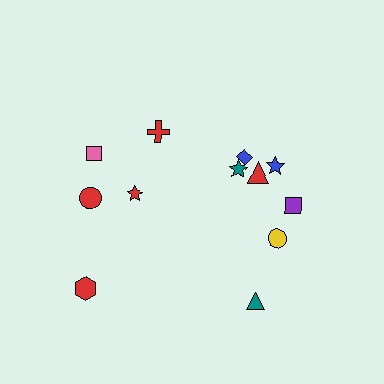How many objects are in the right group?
There are 7 objects.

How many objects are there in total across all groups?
There are 12 objects.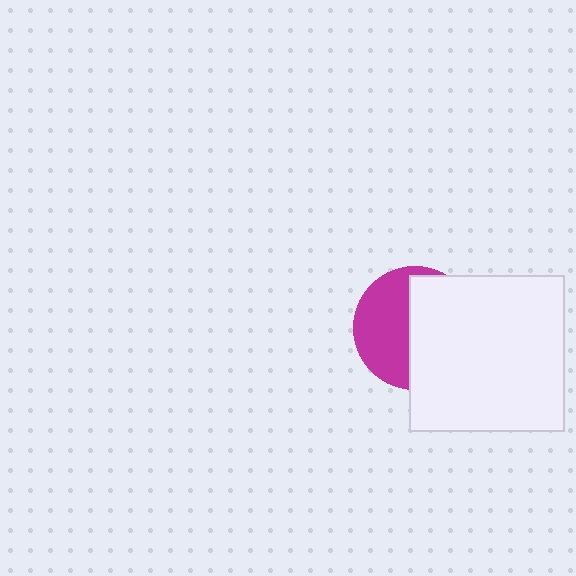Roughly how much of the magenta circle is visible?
About half of it is visible (roughly 47%).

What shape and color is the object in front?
The object in front is a white square.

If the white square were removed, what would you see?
You would see the complete magenta circle.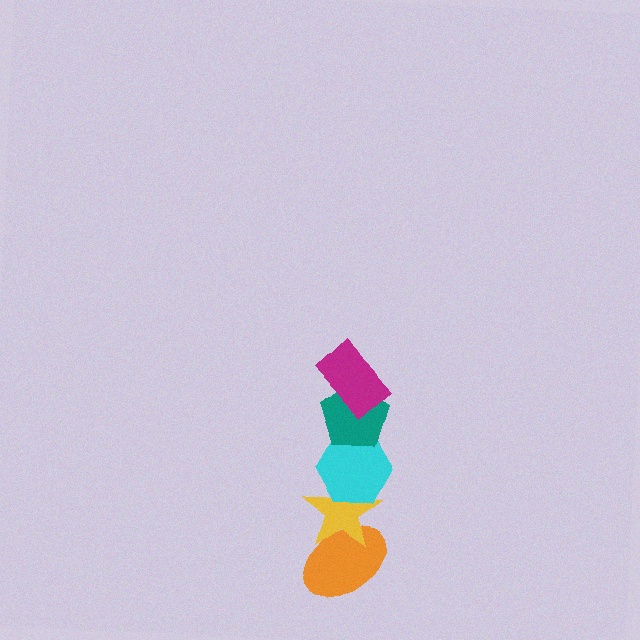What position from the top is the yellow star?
The yellow star is 4th from the top.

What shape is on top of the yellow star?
The cyan hexagon is on top of the yellow star.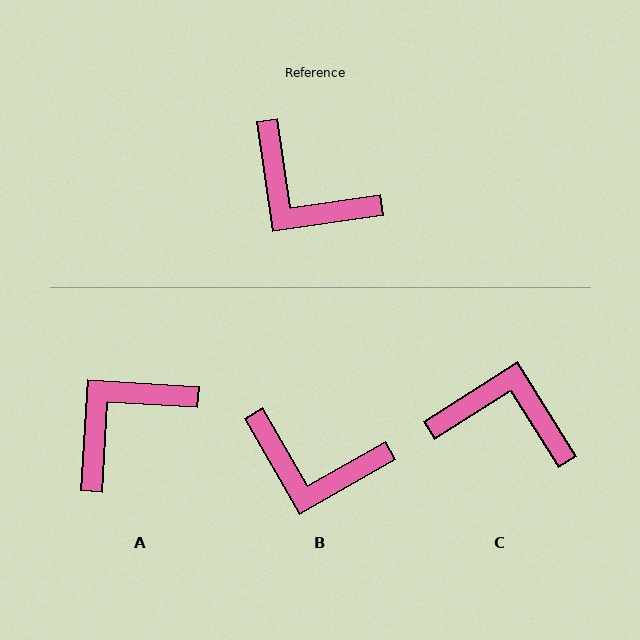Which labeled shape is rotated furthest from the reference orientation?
C, about 156 degrees away.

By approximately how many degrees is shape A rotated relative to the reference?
Approximately 102 degrees clockwise.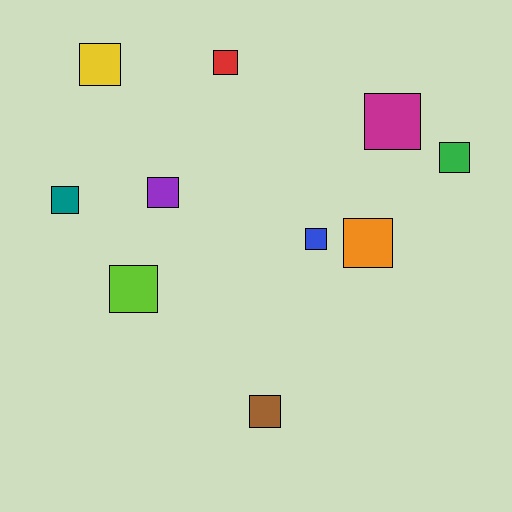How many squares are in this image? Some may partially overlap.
There are 10 squares.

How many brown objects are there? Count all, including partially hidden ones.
There is 1 brown object.